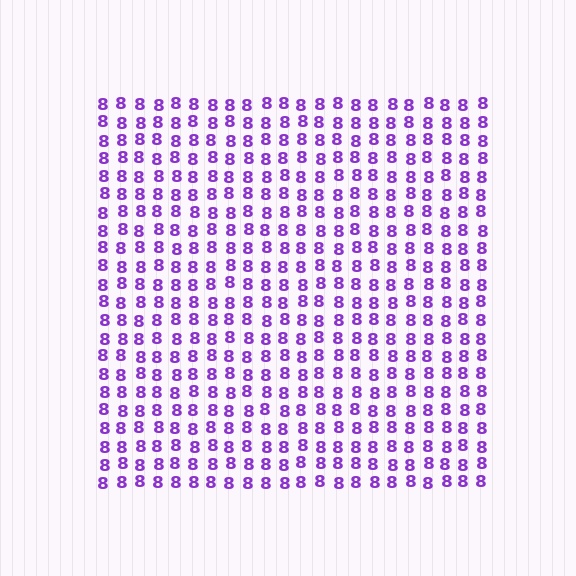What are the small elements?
The small elements are digit 8's.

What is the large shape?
The large shape is a square.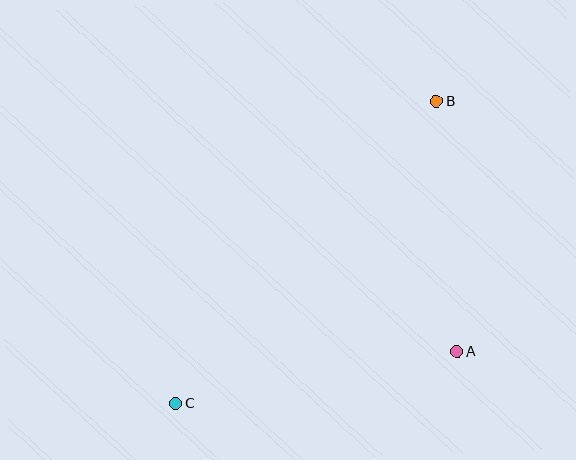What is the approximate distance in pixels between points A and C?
The distance between A and C is approximately 286 pixels.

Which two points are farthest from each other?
Points B and C are farthest from each other.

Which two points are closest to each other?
Points A and B are closest to each other.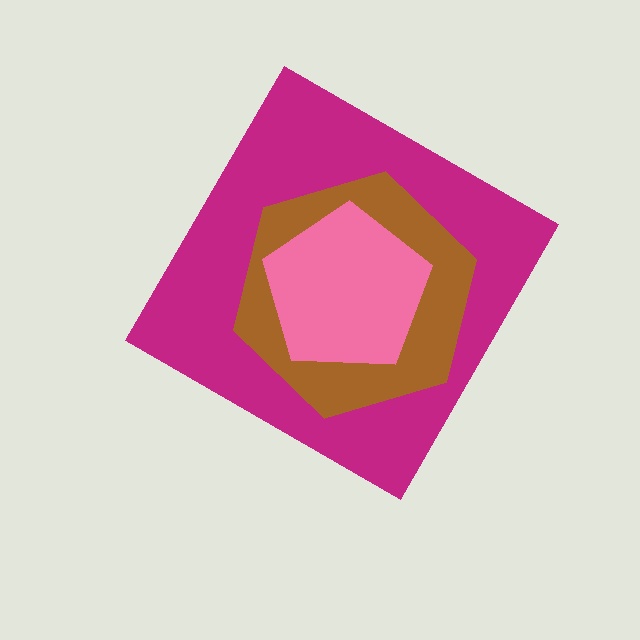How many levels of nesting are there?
3.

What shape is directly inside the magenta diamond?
The brown hexagon.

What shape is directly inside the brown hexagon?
The pink pentagon.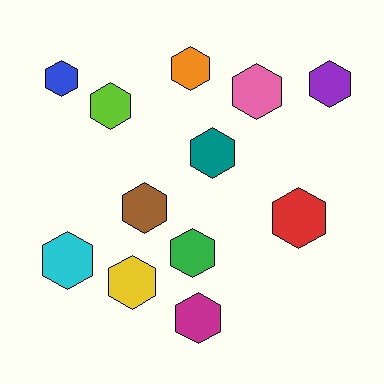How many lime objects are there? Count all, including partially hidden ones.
There is 1 lime object.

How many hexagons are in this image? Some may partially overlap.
There are 12 hexagons.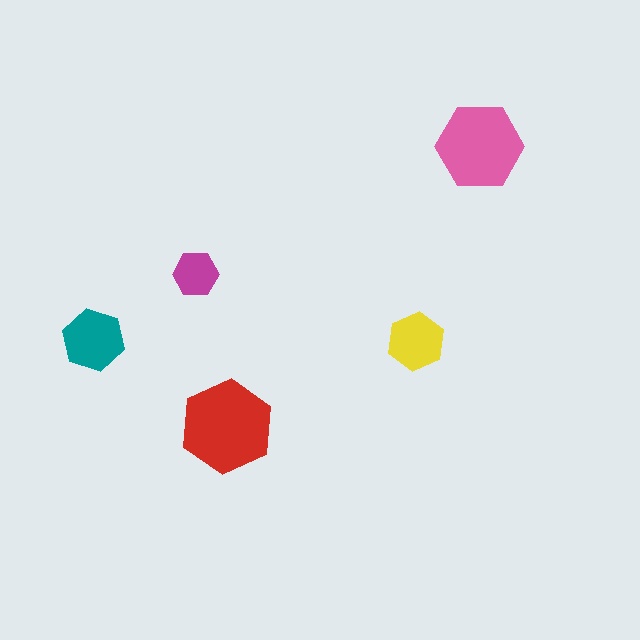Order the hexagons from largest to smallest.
the red one, the pink one, the teal one, the yellow one, the magenta one.